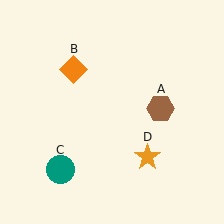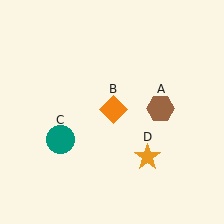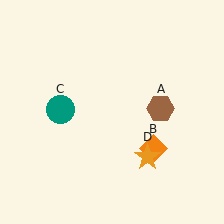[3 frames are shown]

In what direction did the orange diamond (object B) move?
The orange diamond (object B) moved down and to the right.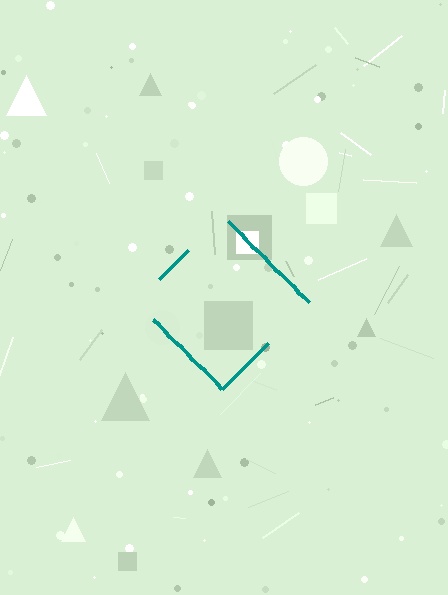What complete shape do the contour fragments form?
The contour fragments form a diamond.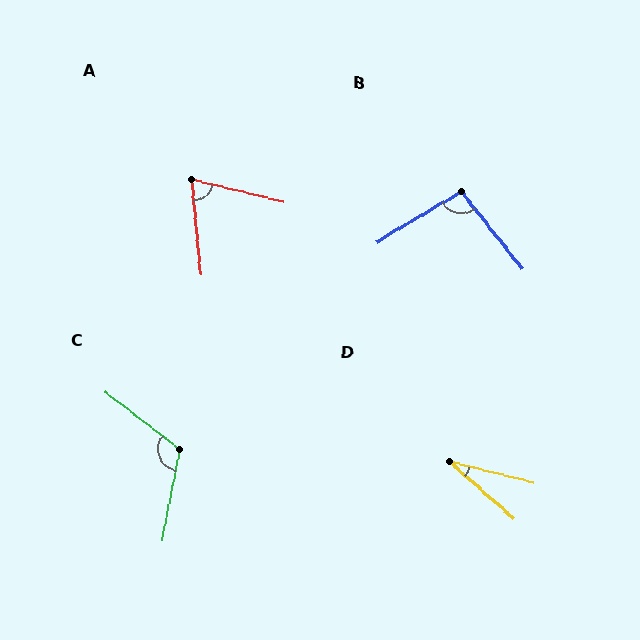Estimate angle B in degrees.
Approximately 97 degrees.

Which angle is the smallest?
D, at approximately 27 degrees.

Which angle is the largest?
C, at approximately 117 degrees.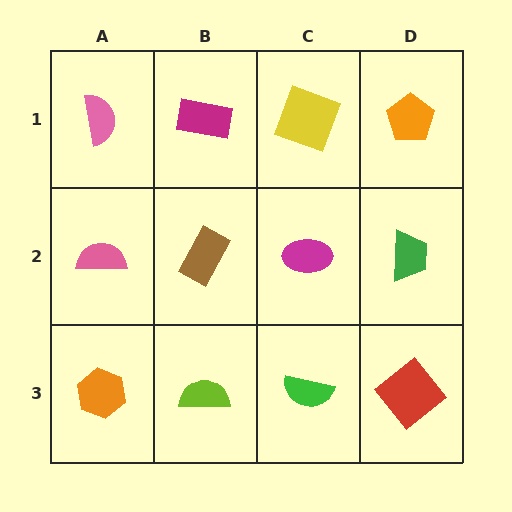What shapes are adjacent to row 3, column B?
A brown rectangle (row 2, column B), an orange hexagon (row 3, column A), a green semicircle (row 3, column C).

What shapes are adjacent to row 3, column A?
A pink semicircle (row 2, column A), a lime semicircle (row 3, column B).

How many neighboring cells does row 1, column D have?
2.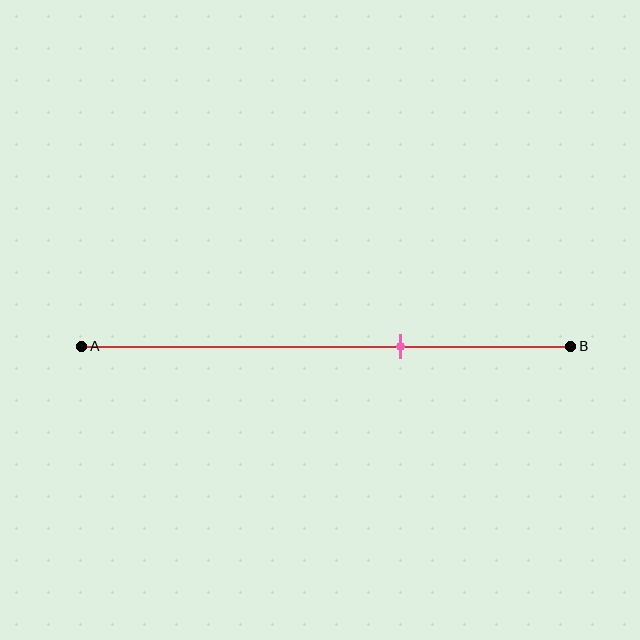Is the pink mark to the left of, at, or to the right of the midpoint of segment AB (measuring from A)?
The pink mark is to the right of the midpoint of segment AB.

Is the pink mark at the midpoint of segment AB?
No, the mark is at about 65% from A, not at the 50% midpoint.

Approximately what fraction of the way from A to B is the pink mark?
The pink mark is approximately 65% of the way from A to B.